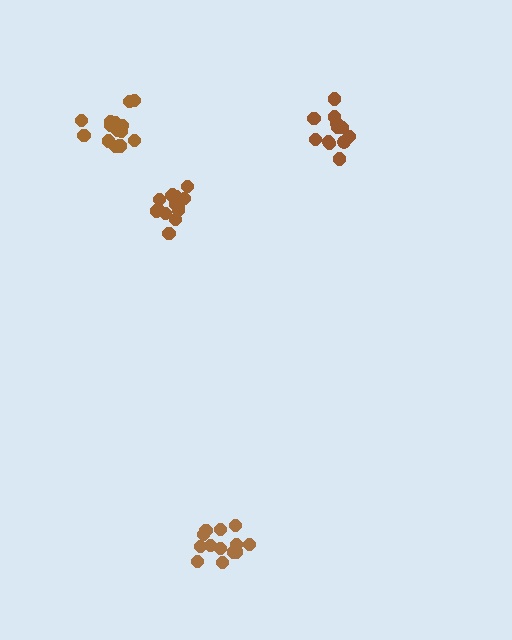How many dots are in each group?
Group 1: 16 dots, Group 2: 13 dots, Group 3: 15 dots, Group 4: 12 dots (56 total).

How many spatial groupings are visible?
There are 4 spatial groupings.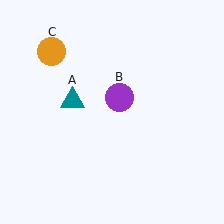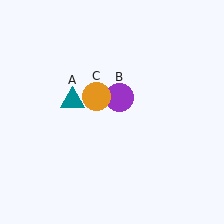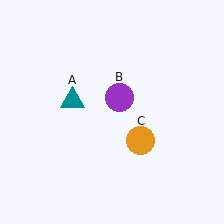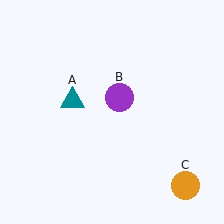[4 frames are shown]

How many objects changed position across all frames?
1 object changed position: orange circle (object C).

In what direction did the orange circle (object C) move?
The orange circle (object C) moved down and to the right.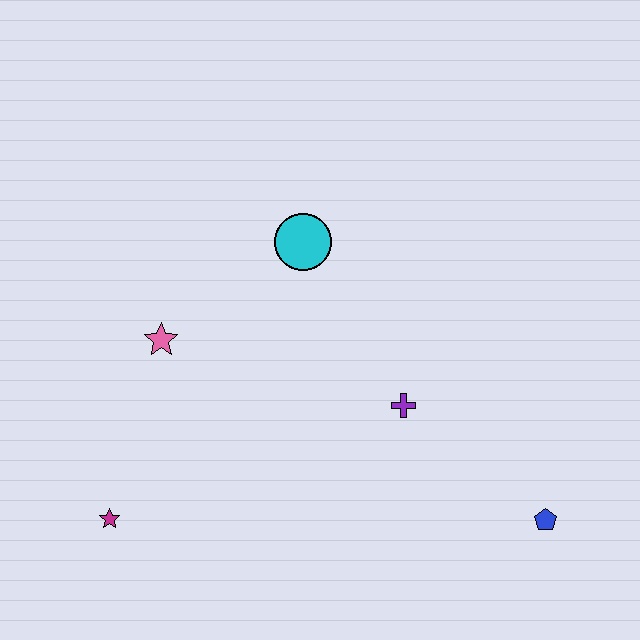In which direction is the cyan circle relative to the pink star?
The cyan circle is to the right of the pink star.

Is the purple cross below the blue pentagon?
No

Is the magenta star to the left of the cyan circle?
Yes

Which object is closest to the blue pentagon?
The purple cross is closest to the blue pentagon.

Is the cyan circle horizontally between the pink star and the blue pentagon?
Yes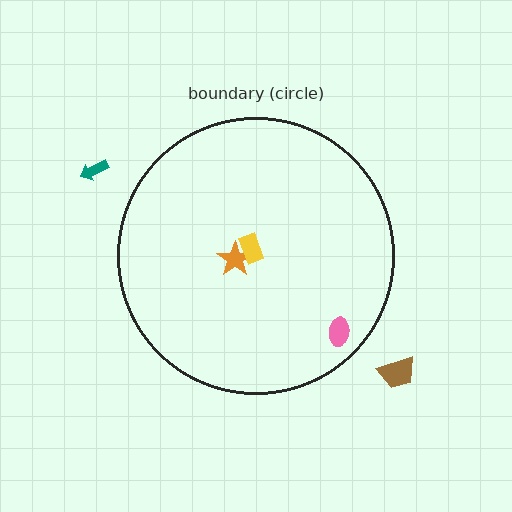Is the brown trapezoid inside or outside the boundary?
Outside.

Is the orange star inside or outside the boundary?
Inside.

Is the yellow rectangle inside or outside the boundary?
Inside.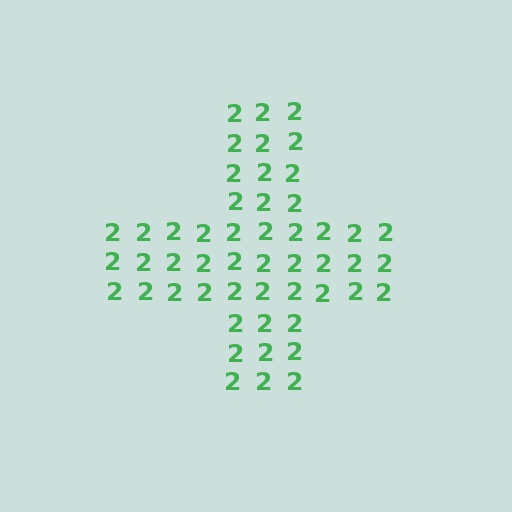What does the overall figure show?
The overall figure shows a cross.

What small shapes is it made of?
It is made of small digit 2's.